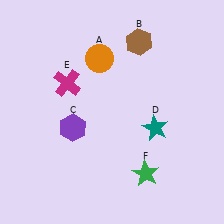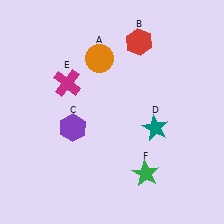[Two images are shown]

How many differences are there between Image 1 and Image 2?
There is 1 difference between the two images.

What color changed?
The hexagon (B) changed from brown in Image 1 to red in Image 2.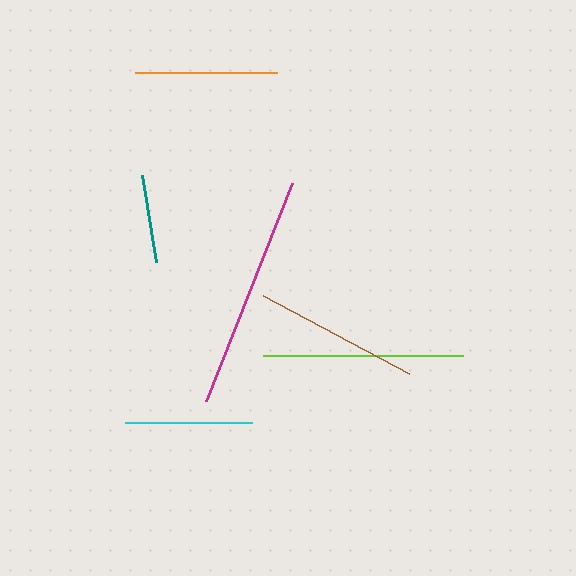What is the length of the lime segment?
The lime segment is approximately 200 pixels long.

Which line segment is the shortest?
The teal line is the shortest at approximately 87 pixels.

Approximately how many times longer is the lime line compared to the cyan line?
The lime line is approximately 1.6 times the length of the cyan line.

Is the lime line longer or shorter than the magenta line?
The magenta line is longer than the lime line.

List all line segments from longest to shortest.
From longest to shortest: magenta, lime, brown, orange, cyan, teal.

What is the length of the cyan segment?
The cyan segment is approximately 127 pixels long.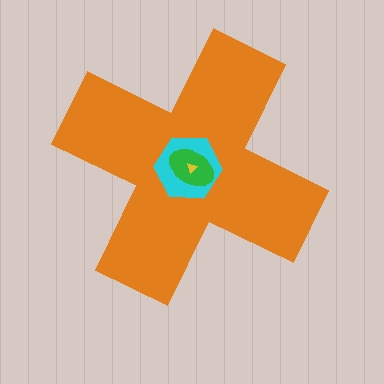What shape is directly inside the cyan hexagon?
The green ellipse.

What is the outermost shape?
The orange cross.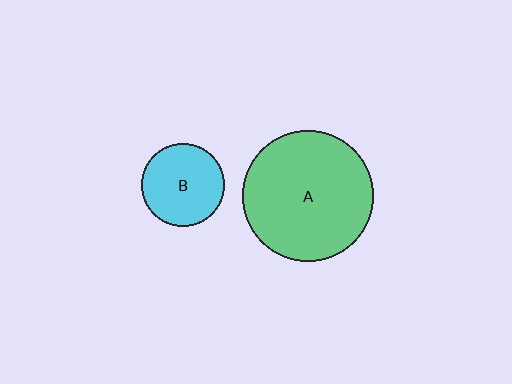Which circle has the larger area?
Circle A (green).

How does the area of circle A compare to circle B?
Approximately 2.5 times.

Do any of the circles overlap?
No, none of the circles overlap.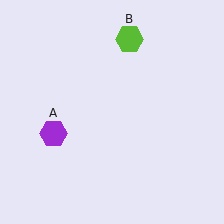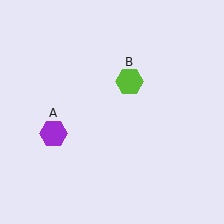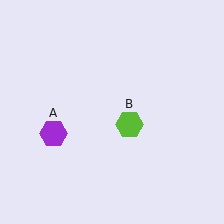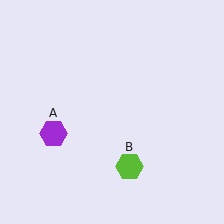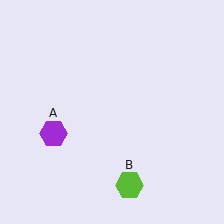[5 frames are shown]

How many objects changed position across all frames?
1 object changed position: lime hexagon (object B).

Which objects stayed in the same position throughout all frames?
Purple hexagon (object A) remained stationary.